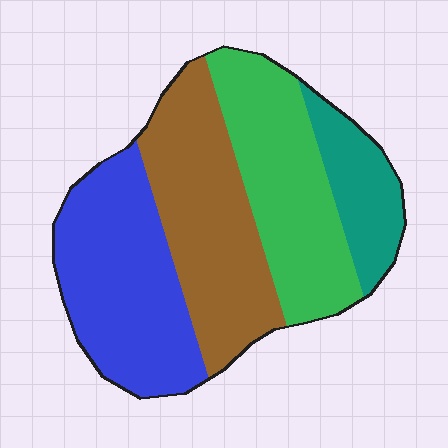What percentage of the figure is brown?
Brown takes up between a sixth and a third of the figure.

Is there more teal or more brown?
Brown.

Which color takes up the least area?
Teal, at roughly 15%.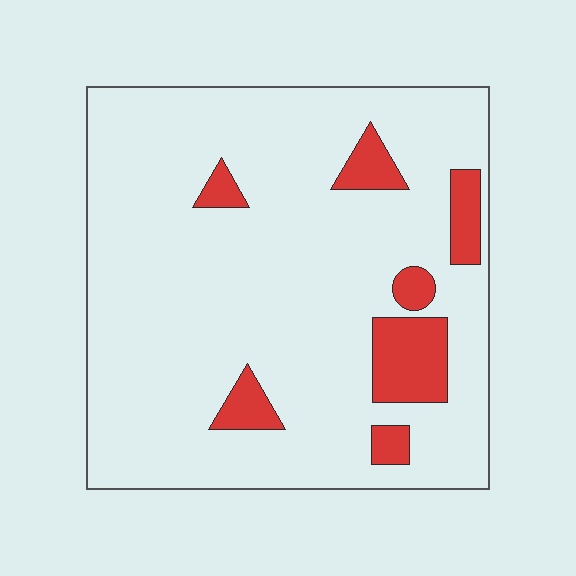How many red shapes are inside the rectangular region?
7.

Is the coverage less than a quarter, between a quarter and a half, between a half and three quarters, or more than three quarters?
Less than a quarter.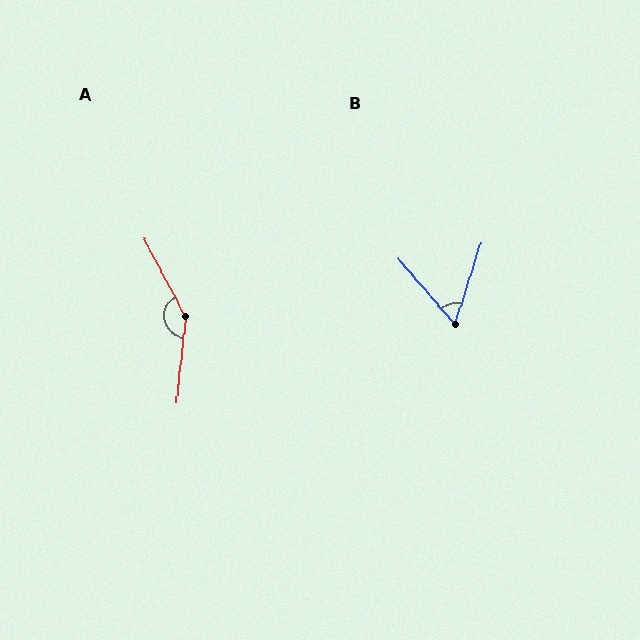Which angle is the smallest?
B, at approximately 58 degrees.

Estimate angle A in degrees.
Approximately 146 degrees.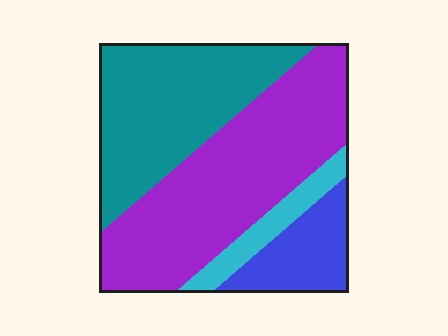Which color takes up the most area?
Purple, at roughly 45%.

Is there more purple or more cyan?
Purple.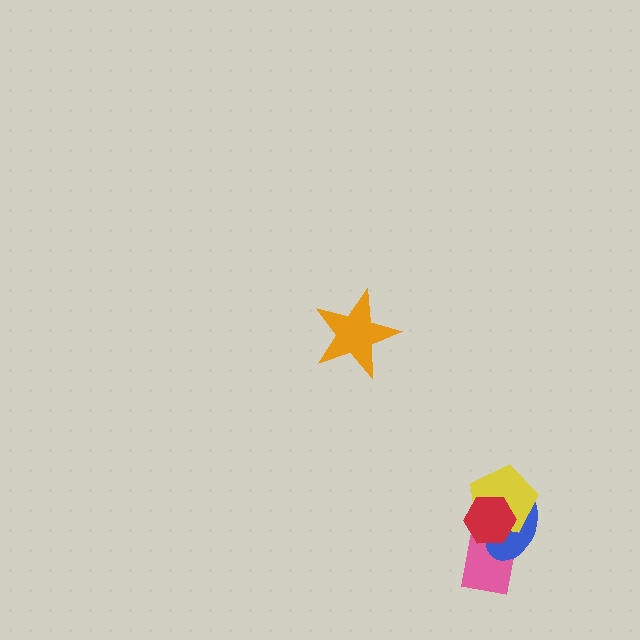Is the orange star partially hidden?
No, no other shape covers it.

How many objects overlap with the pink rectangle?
3 objects overlap with the pink rectangle.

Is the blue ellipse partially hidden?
Yes, it is partially covered by another shape.